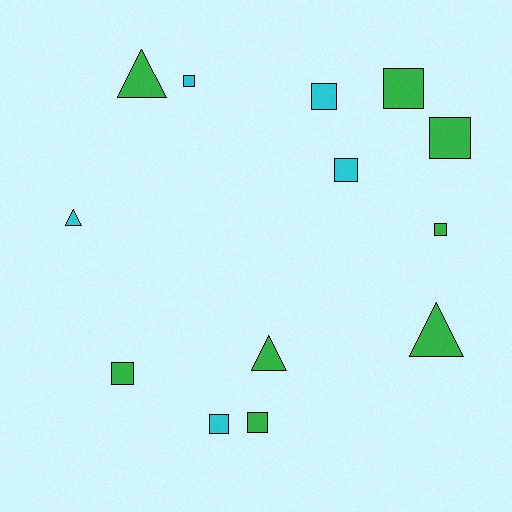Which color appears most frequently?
Green, with 8 objects.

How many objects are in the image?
There are 13 objects.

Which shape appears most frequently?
Square, with 9 objects.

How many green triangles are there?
There are 3 green triangles.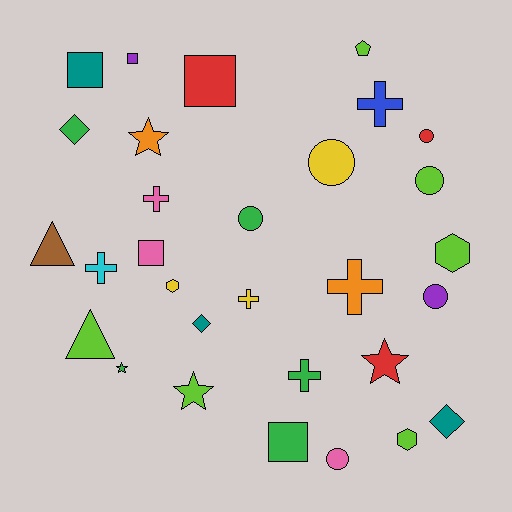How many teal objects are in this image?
There are 3 teal objects.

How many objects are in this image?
There are 30 objects.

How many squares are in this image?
There are 5 squares.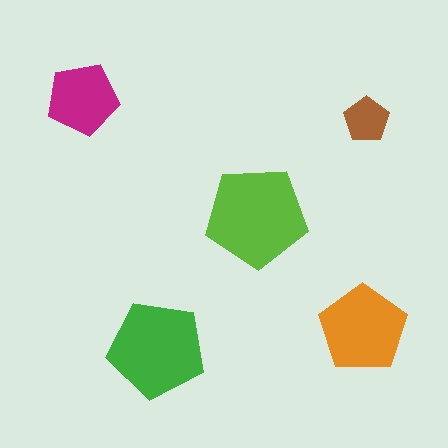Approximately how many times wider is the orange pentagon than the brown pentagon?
About 2 times wider.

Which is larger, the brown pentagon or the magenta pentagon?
The magenta one.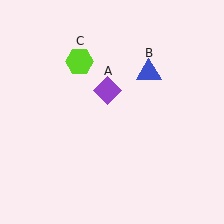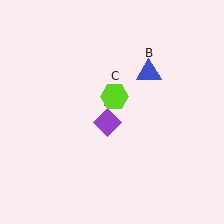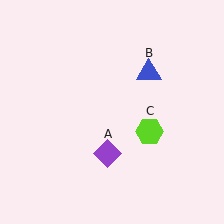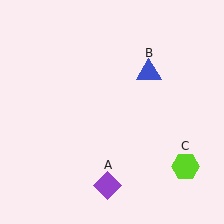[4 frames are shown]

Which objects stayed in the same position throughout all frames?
Blue triangle (object B) remained stationary.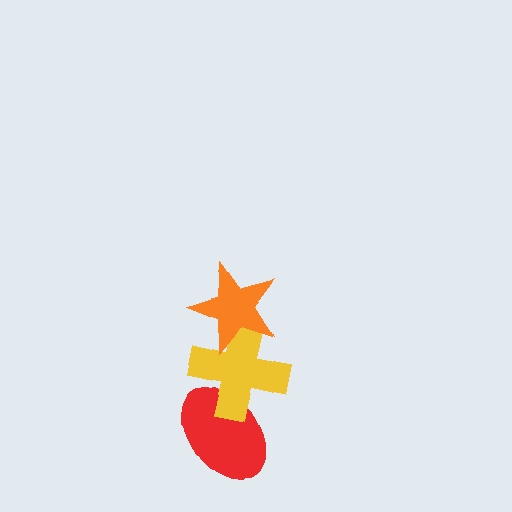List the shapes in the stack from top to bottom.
From top to bottom: the orange star, the yellow cross, the red ellipse.